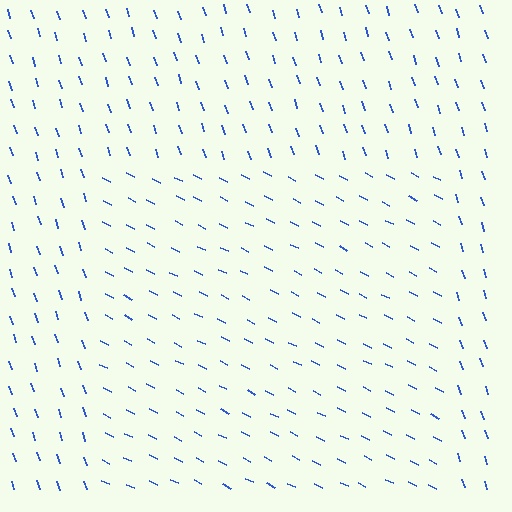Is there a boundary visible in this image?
Yes, there is a texture boundary formed by a change in line orientation.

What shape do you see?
I see a rectangle.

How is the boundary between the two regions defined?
The boundary is defined purely by a change in line orientation (approximately 45 degrees difference). All lines are the same color and thickness.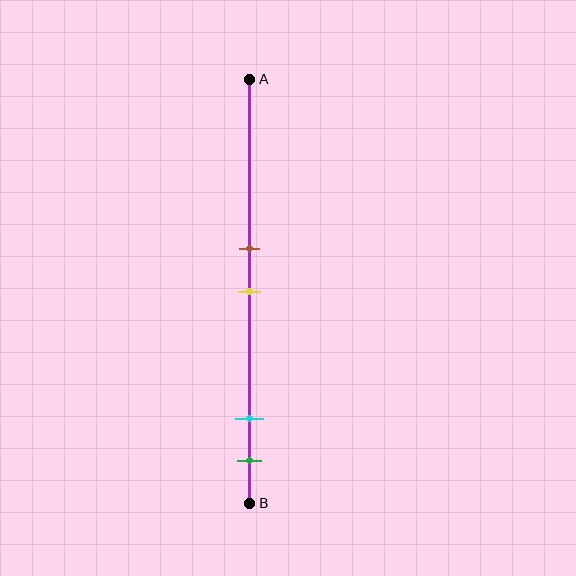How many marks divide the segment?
There are 4 marks dividing the segment.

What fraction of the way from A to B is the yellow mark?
The yellow mark is approximately 50% (0.5) of the way from A to B.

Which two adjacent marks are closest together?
The brown and yellow marks are the closest adjacent pair.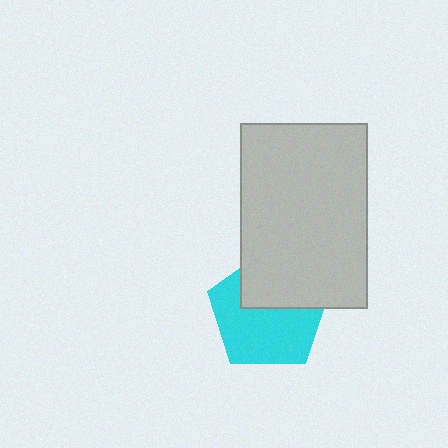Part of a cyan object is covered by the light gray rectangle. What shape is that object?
It is a pentagon.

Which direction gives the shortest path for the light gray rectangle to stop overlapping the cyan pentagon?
Moving up gives the shortest separation.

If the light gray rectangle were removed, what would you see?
You would see the complete cyan pentagon.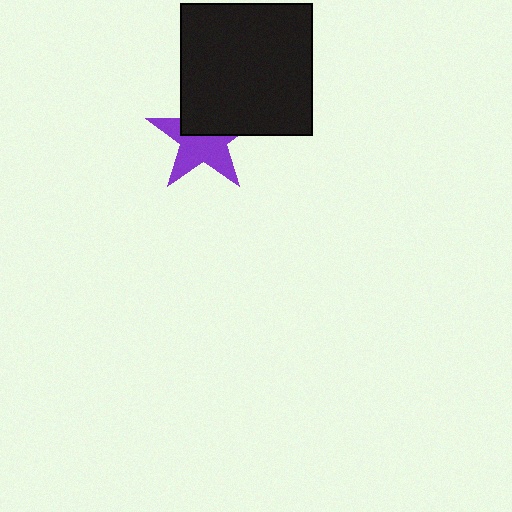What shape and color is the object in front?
The object in front is a black square.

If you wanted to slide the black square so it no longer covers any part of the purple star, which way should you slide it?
Slide it up — that is the most direct way to separate the two shapes.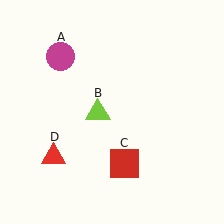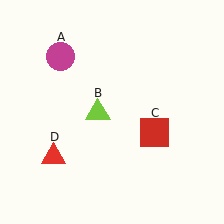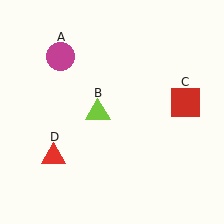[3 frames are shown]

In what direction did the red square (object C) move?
The red square (object C) moved up and to the right.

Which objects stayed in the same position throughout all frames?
Magenta circle (object A) and lime triangle (object B) and red triangle (object D) remained stationary.